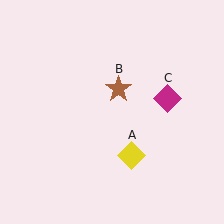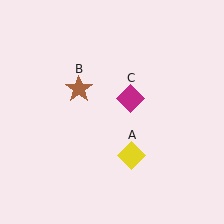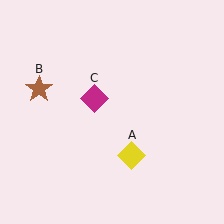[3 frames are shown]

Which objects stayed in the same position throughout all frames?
Yellow diamond (object A) remained stationary.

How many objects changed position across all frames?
2 objects changed position: brown star (object B), magenta diamond (object C).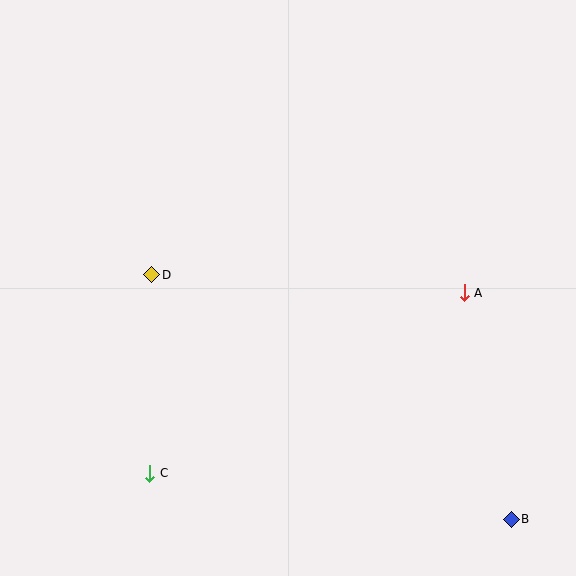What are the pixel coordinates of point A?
Point A is at (464, 293).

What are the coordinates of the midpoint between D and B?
The midpoint between D and B is at (331, 397).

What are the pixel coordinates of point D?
Point D is at (152, 275).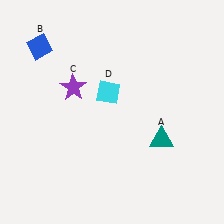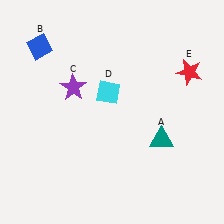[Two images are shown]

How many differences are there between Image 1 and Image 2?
There is 1 difference between the two images.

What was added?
A red star (E) was added in Image 2.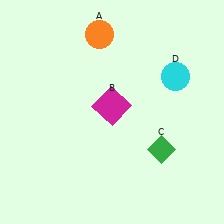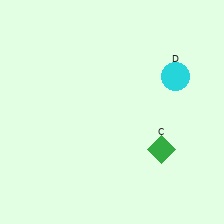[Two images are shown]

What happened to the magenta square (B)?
The magenta square (B) was removed in Image 2. It was in the top-left area of Image 1.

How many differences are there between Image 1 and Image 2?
There are 2 differences between the two images.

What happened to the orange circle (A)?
The orange circle (A) was removed in Image 2. It was in the top-left area of Image 1.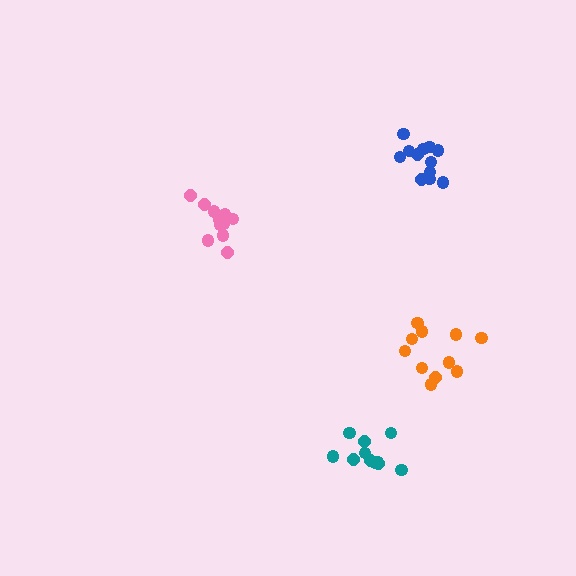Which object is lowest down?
The teal cluster is bottommost.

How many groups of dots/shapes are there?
There are 4 groups.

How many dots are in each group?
Group 1: 12 dots, Group 2: 11 dots, Group 3: 12 dots, Group 4: 11 dots (46 total).